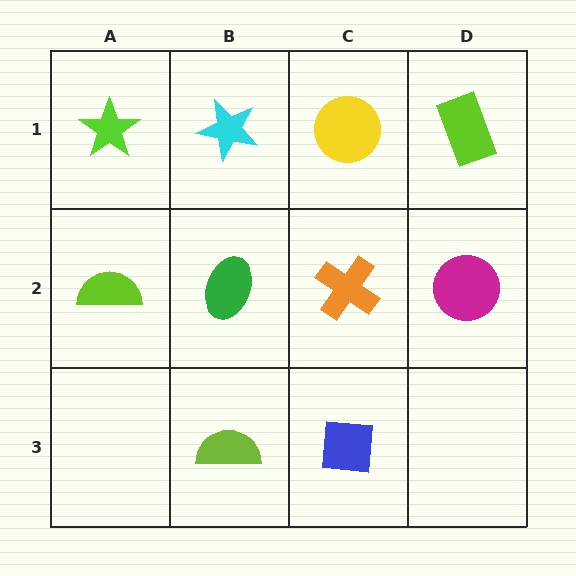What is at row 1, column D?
A lime rectangle.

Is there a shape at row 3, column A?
No, that cell is empty.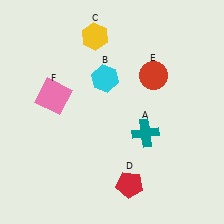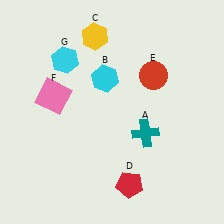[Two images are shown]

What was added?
A cyan hexagon (G) was added in Image 2.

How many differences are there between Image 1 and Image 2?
There is 1 difference between the two images.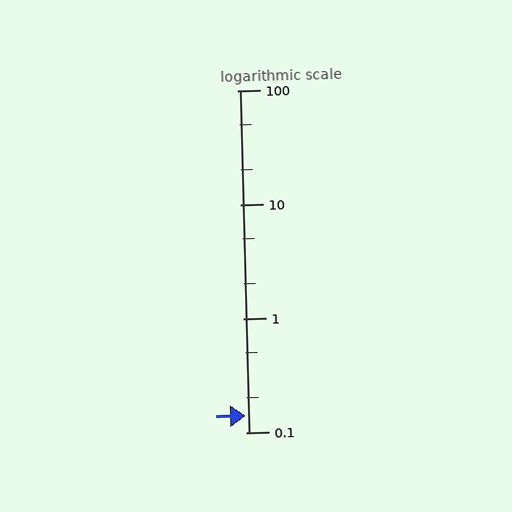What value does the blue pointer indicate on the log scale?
The pointer indicates approximately 0.14.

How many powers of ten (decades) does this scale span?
The scale spans 3 decades, from 0.1 to 100.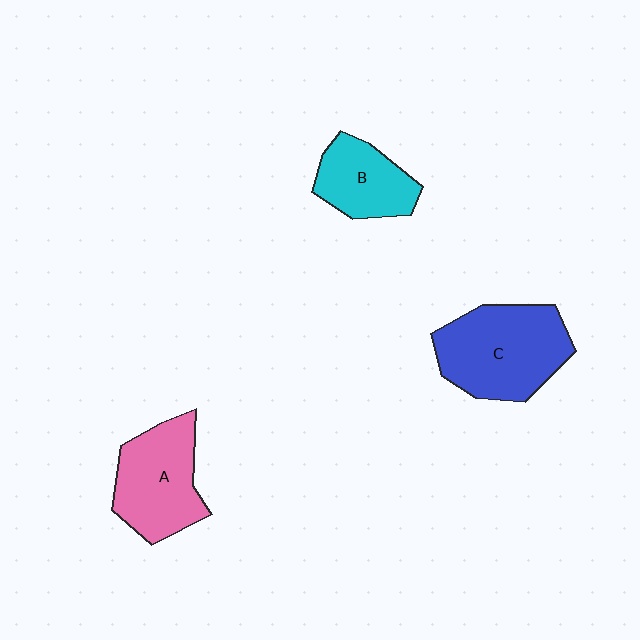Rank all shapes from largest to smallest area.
From largest to smallest: C (blue), A (pink), B (cyan).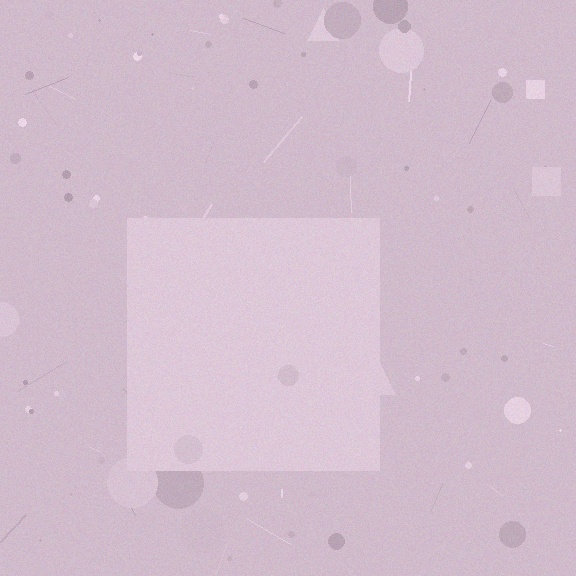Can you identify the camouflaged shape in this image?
The camouflaged shape is a square.